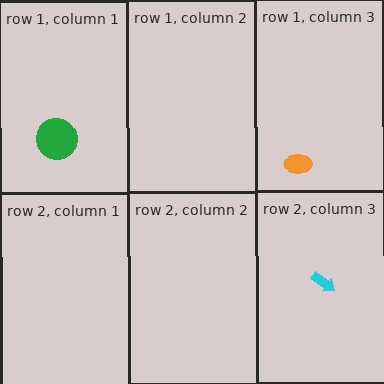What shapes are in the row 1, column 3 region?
The orange ellipse.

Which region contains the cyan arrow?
The row 2, column 3 region.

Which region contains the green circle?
The row 1, column 1 region.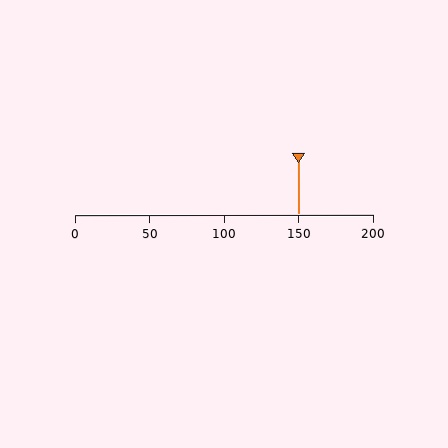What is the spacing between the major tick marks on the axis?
The major ticks are spaced 50 apart.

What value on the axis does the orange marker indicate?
The marker indicates approximately 150.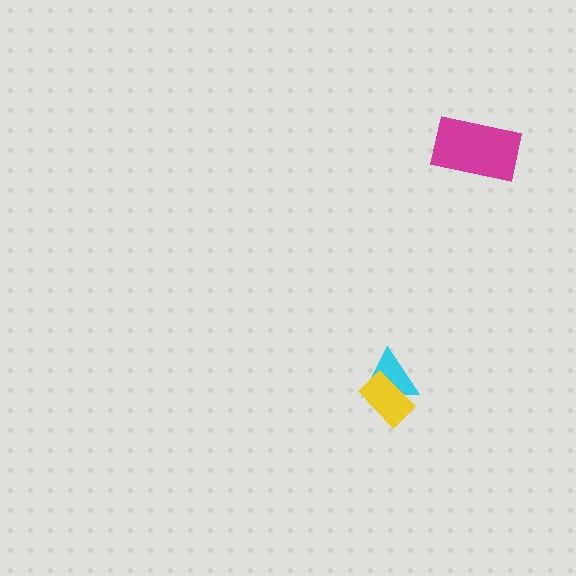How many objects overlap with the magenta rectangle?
0 objects overlap with the magenta rectangle.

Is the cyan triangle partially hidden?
Yes, it is partially covered by another shape.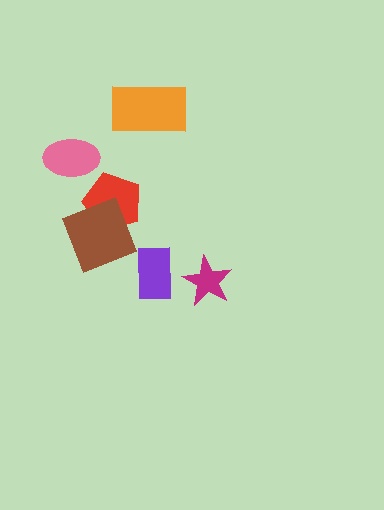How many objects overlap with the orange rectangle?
0 objects overlap with the orange rectangle.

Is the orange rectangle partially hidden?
No, no other shape covers it.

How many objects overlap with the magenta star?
0 objects overlap with the magenta star.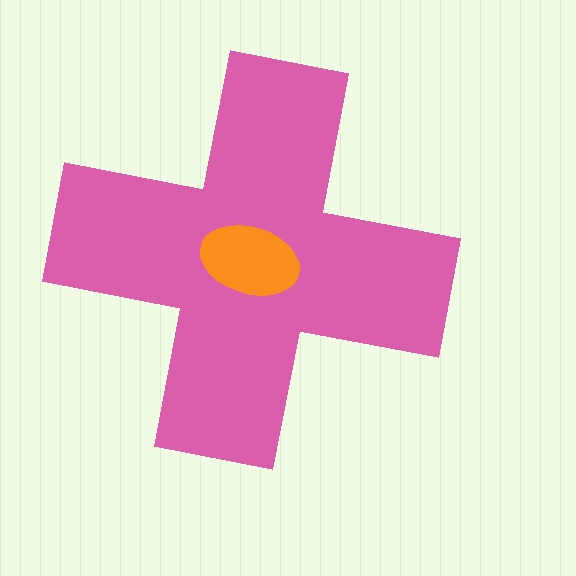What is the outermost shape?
The pink cross.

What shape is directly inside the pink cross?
The orange ellipse.